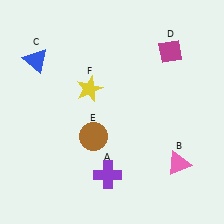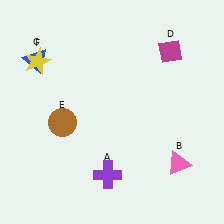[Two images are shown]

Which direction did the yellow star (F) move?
The yellow star (F) moved left.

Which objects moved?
The objects that moved are: the brown circle (E), the yellow star (F).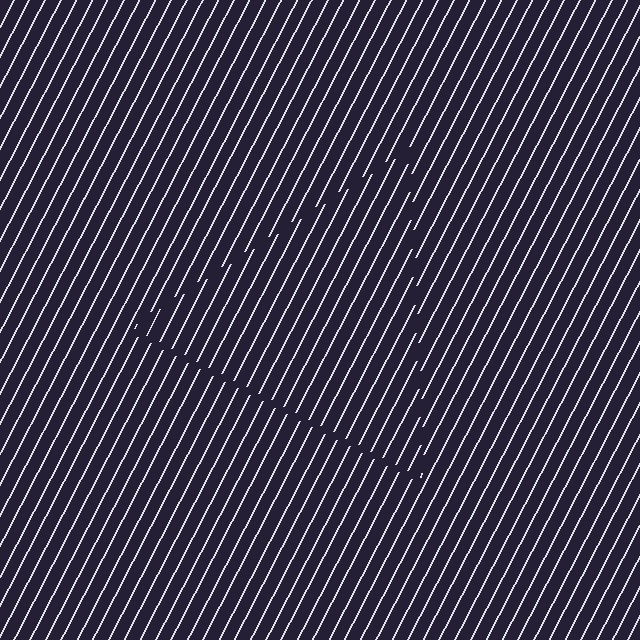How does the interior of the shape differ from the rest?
The interior of the shape contains the same grating, shifted by half a period — the contour is defined by the phase discontinuity where line-ends from the inner and outer gratings abut.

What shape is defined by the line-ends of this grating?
An illusory triangle. The interior of the shape contains the same grating, shifted by half a period — the contour is defined by the phase discontinuity where line-ends from the inner and outer gratings abut.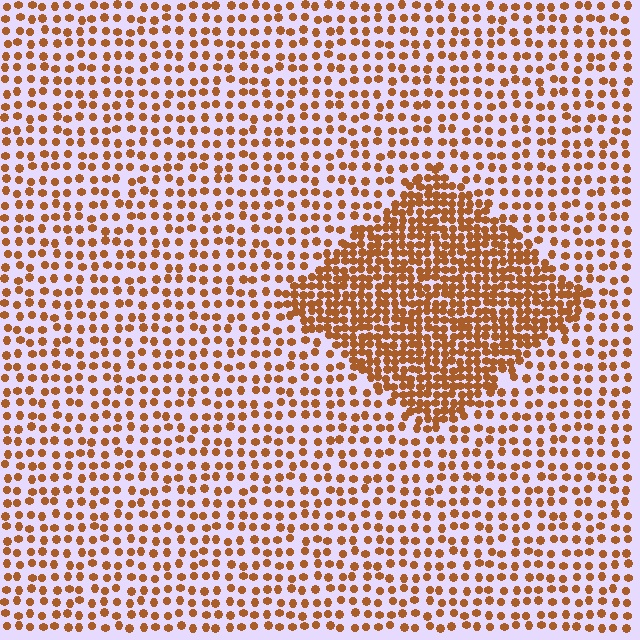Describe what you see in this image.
The image contains small brown elements arranged at two different densities. A diamond-shaped region is visible where the elements are more densely packed than the surrounding area.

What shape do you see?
I see a diamond.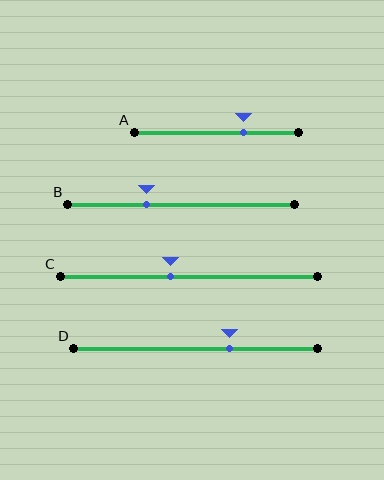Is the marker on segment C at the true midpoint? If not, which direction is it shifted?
No, the marker on segment C is shifted to the left by about 7% of the segment length.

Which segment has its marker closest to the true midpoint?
Segment C has its marker closest to the true midpoint.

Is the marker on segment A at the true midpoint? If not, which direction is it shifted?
No, the marker on segment A is shifted to the right by about 16% of the segment length.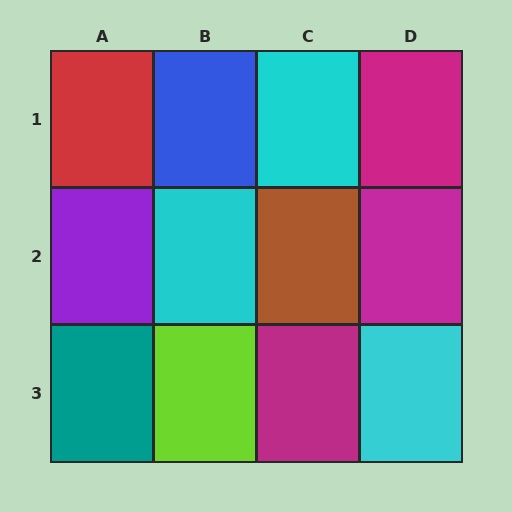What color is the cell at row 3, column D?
Cyan.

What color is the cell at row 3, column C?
Magenta.